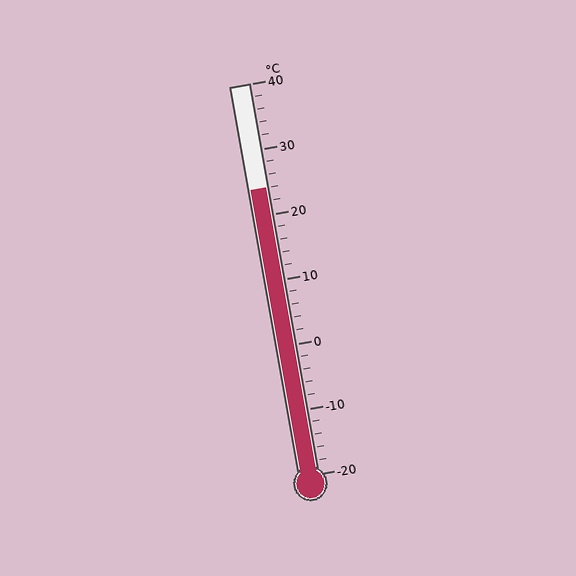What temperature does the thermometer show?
The thermometer shows approximately 24°C.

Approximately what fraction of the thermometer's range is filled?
The thermometer is filled to approximately 75% of its range.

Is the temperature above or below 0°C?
The temperature is above 0°C.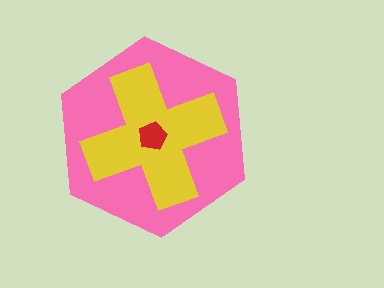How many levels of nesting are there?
3.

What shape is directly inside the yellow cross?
The red pentagon.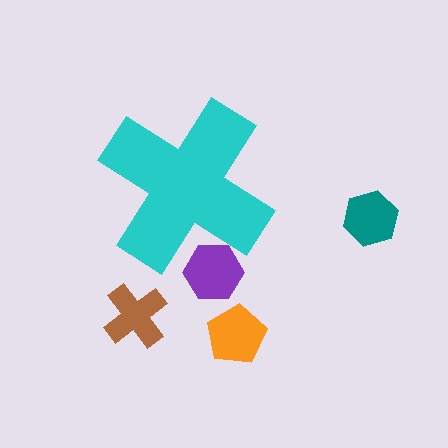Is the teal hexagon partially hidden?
No, the teal hexagon is fully visible.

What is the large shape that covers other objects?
A cyan cross.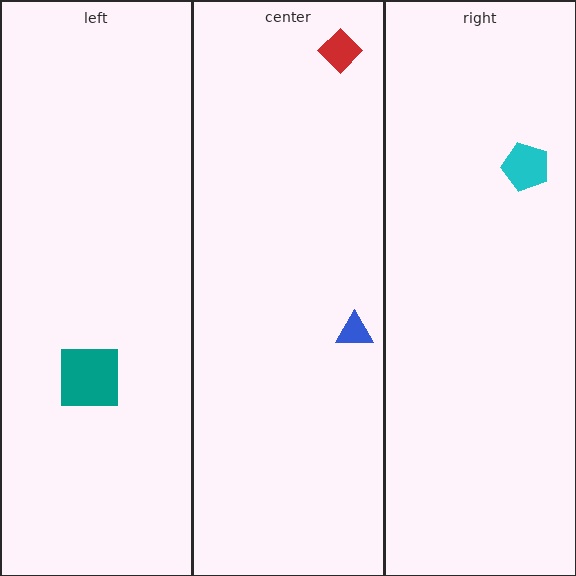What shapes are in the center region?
The red diamond, the blue triangle.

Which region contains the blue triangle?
The center region.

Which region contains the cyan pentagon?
The right region.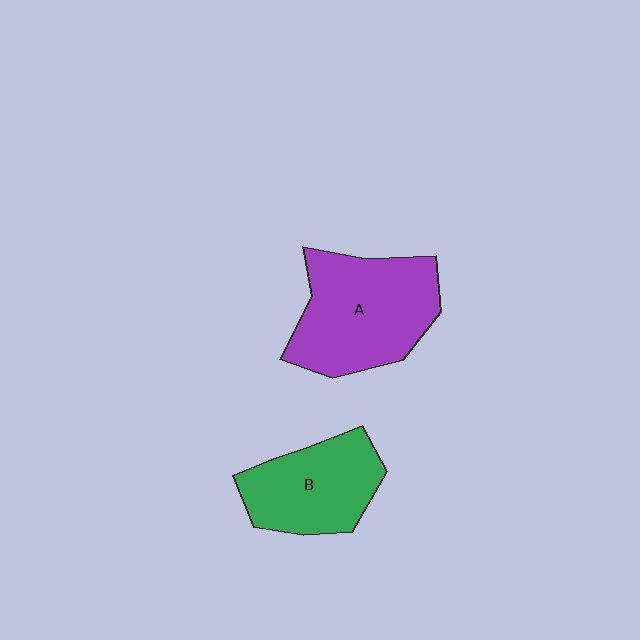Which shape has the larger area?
Shape A (purple).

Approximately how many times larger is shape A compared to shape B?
Approximately 1.3 times.